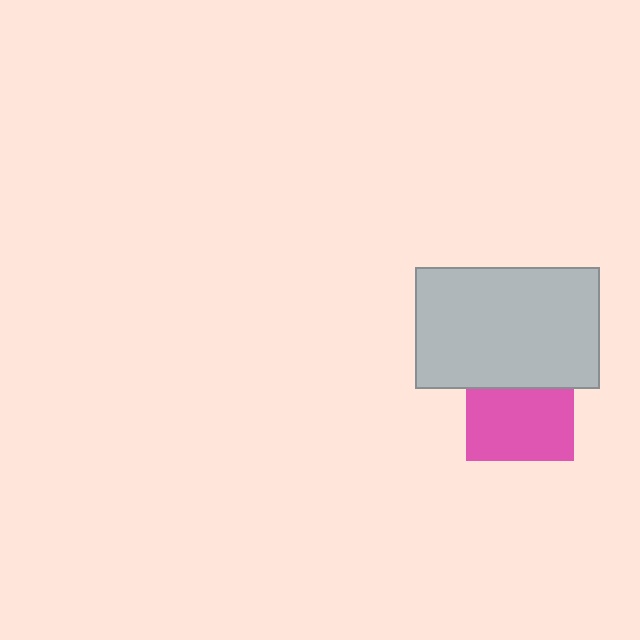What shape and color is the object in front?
The object in front is a light gray rectangle.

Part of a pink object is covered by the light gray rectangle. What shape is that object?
It is a square.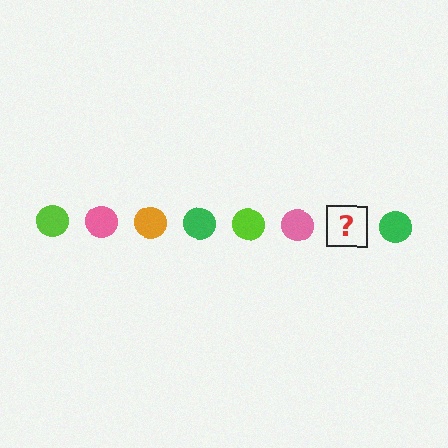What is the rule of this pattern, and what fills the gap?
The rule is that the pattern cycles through lime, pink, orange, green circles. The gap should be filled with an orange circle.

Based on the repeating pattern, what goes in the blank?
The blank should be an orange circle.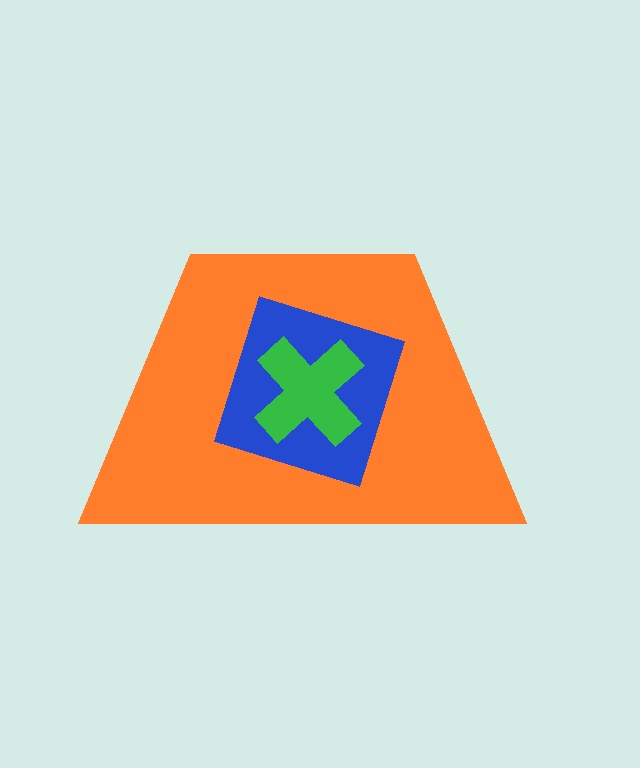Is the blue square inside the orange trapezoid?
Yes.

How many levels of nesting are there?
3.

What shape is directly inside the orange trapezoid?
The blue square.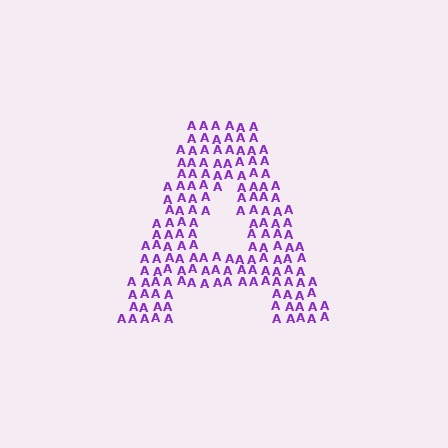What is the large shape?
The large shape is the letter A.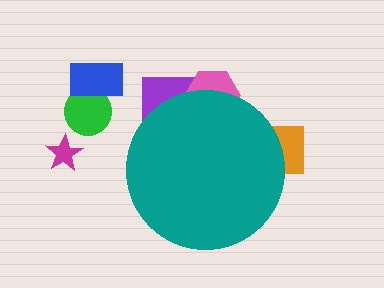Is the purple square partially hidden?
Yes, the purple square is partially hidden behind the teal circle.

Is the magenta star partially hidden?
No, the magenta star is fully visible.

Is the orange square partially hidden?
Yes, the orange square is partially hidden behind the teal circle.